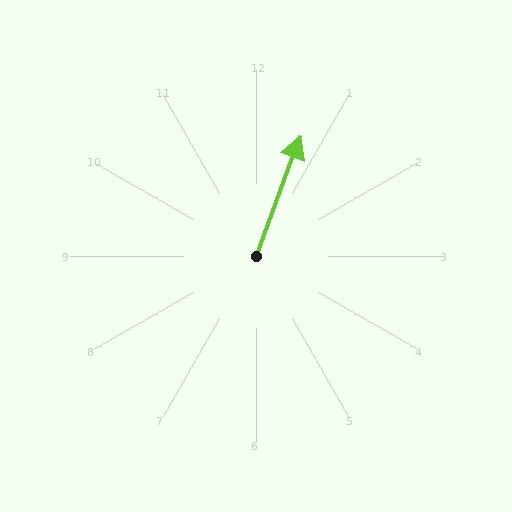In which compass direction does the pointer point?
North.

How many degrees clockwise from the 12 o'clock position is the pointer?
Approximately 20 degrees.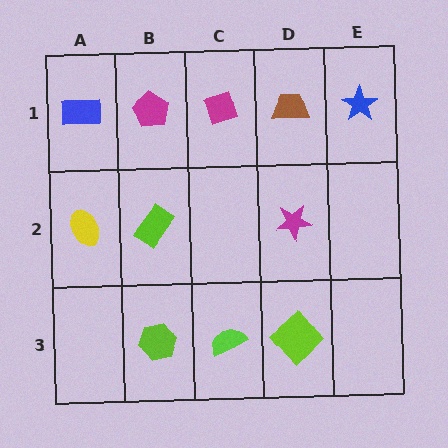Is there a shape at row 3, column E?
No, that cell is empty.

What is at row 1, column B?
A magenta pentagon.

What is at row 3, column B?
A lime hexagon.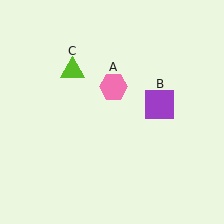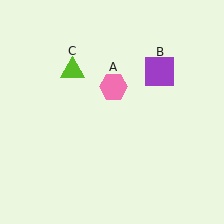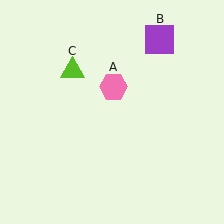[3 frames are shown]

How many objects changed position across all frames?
1 object changed position: purple square (object B).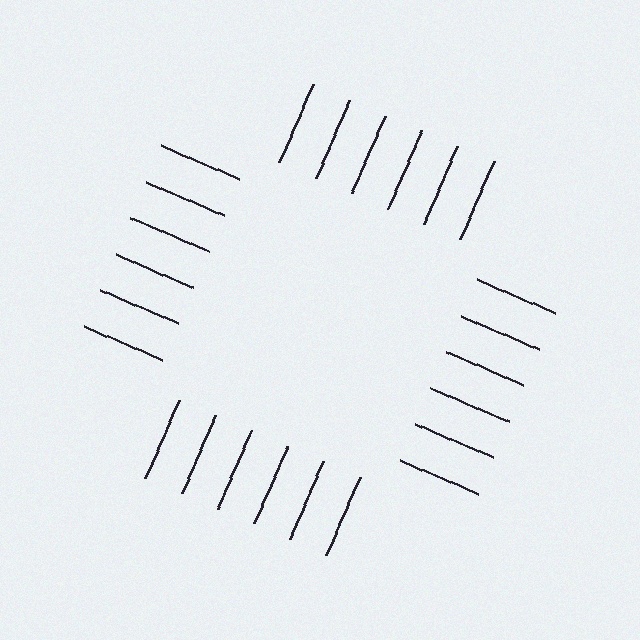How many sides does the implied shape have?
4 sides — the line-ends trace a square.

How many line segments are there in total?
24 — 6 along each of the 4 edges.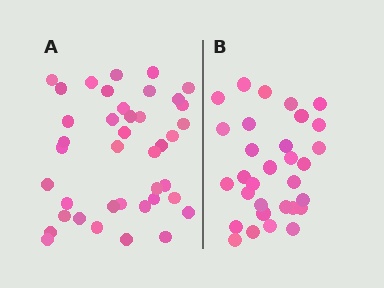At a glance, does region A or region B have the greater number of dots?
Region A (the left region) has more dots.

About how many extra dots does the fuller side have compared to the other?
Region A has roughly 8 or so more dots than region B.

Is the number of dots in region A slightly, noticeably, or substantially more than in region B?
Region A has noticeably more, but not dramatically so. The ratio is roughly 1.3 to 1.